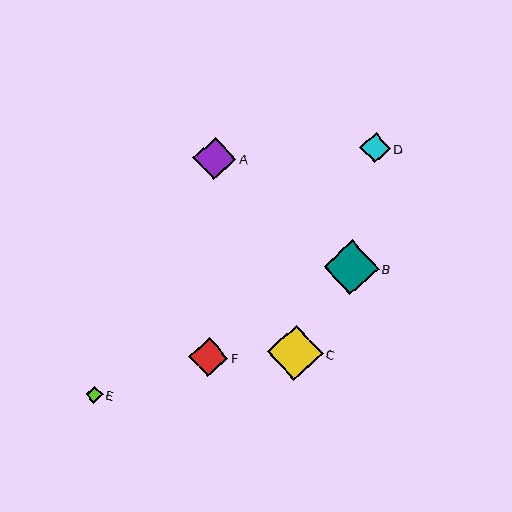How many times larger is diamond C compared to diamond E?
Diamond C is approximately 3.3 times the size of diamond E.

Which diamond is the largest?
Diamond C is the largest with a size of approximately 56 pixels.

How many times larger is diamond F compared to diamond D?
Diamond F is approximately 1.3 times the size of diamond D.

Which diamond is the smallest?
Diamond E is the smallest with a size of approximately 17 pixels.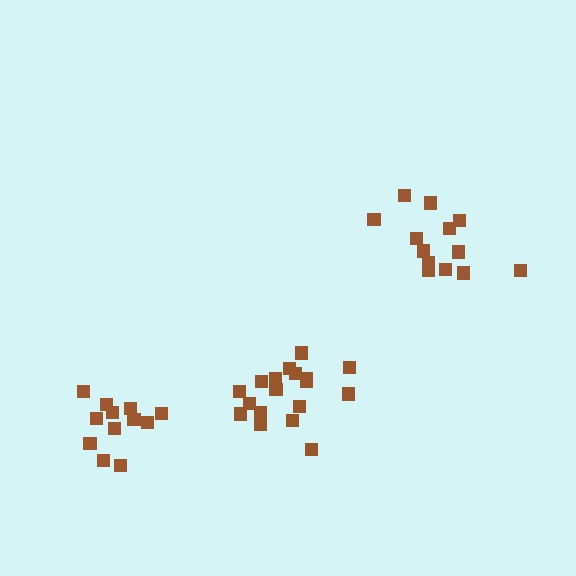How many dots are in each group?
Group 1: 13 dots, Group 2: 18 dots, Group 3: 12 dots (43 total).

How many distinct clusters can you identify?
There are 3 distinct clusters.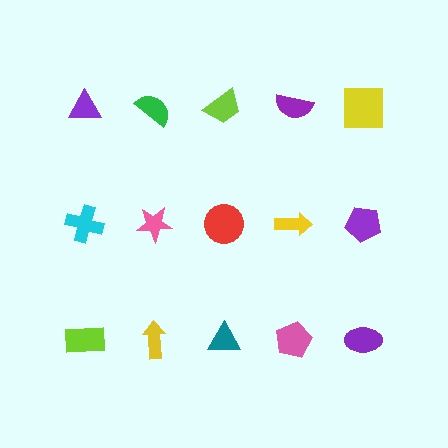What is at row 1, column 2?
A green semicircle.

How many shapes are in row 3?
5 shapes.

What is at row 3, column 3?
A teal triangle.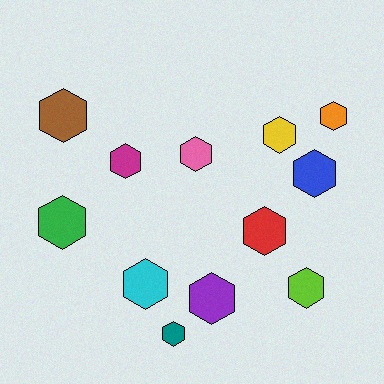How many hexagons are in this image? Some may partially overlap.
There are 12 hexagons.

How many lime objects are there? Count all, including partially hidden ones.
There is 1 lime object.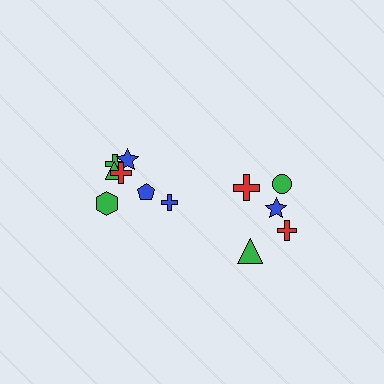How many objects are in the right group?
There are 5 objects.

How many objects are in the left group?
There are 7 objects.